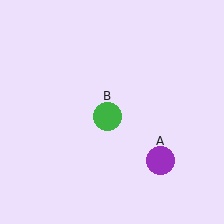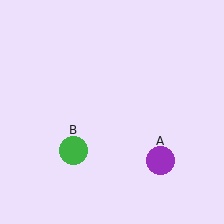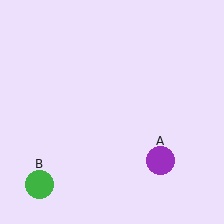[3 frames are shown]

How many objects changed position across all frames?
1 object changed position: green circle (object B).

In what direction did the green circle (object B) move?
The green circle (object B) moved down and to the left.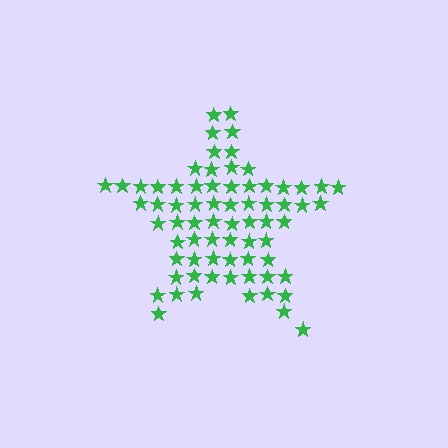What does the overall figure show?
The overall figure shows a star.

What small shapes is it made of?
It is made of small stars.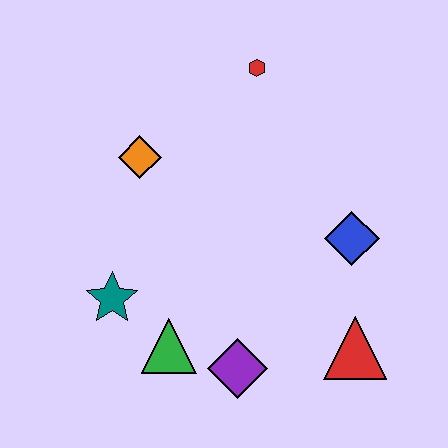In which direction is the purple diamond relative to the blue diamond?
The purple diamond is below the blue diamond.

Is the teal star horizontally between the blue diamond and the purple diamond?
No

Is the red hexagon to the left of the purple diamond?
No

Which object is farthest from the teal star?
The red hexagon is farthest from the teal star.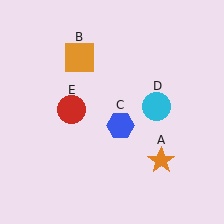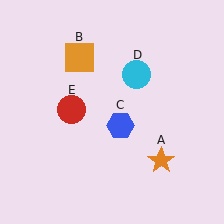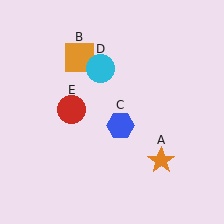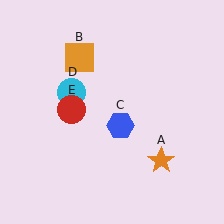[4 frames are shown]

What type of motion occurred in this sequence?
The cyan circle (object D) rotated counterclockwise around the center of the scene.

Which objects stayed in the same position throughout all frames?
Orange star (object A) and orange square (object B) and blue hexagon (object C) and red circle (object E) remained stationary.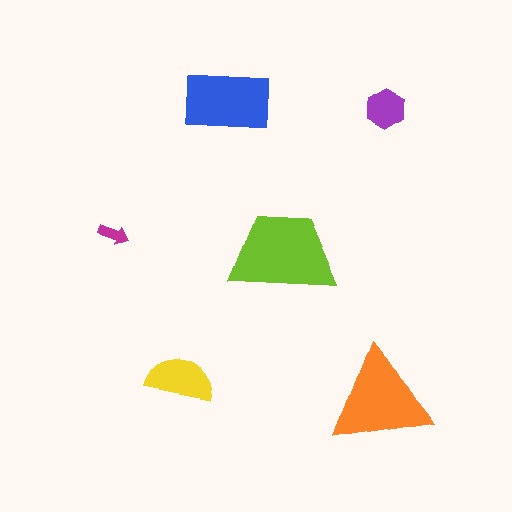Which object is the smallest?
The magenta arrow.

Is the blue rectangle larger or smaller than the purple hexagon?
Larger.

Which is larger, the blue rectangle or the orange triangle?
The orange triangle.